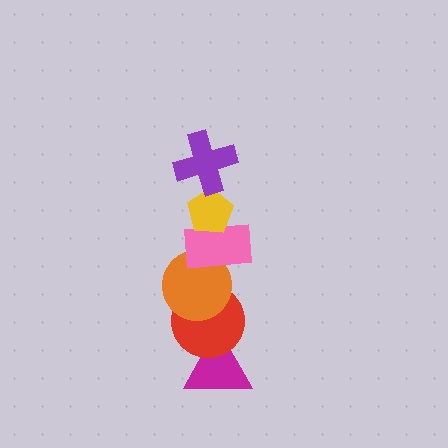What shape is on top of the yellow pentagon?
The purple cross is on top of the yellow pentagon.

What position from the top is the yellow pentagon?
The yellow pentagon is 2nd from the top.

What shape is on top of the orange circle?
The pink rectangle is on top of the orange circle.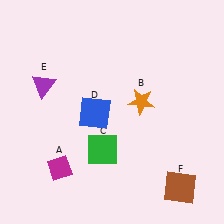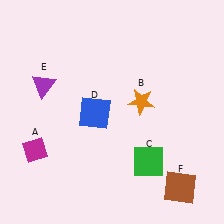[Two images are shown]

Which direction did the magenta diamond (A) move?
The magenta diamond (A) moved left.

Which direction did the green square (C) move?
The green square (C) moved right.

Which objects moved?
The objects that moved are: the magenta diamond (A), the green square (C).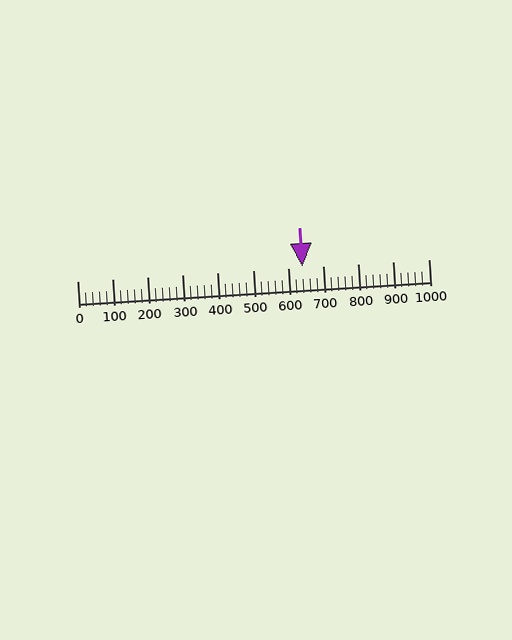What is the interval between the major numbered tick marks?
The major tick marks are spaced 100 units apart.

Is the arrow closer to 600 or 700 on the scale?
The arrow is closer to 600.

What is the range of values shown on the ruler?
The ruler shows values from 0 to 1000.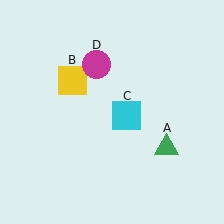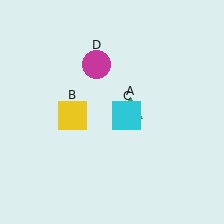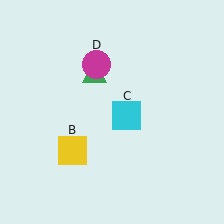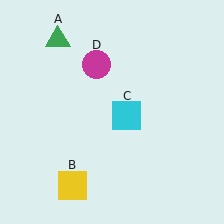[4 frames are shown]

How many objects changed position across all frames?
2 objects changed position: green triangle (object A), yellow square (object B).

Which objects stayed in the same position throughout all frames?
Cyan square (object C) and magenta circle (object D) remained stationary.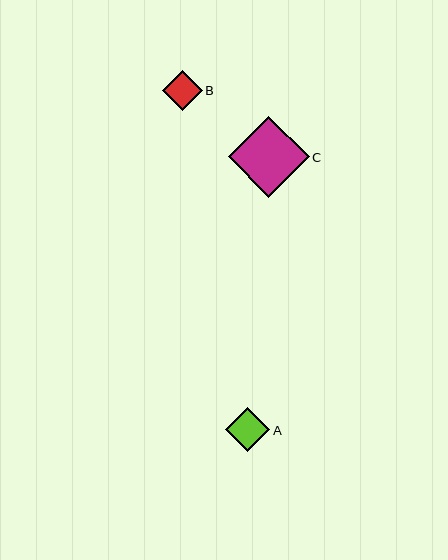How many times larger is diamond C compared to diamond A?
Diamond C is approximately 1.8 times the size of diamond A.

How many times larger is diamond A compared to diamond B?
Diamond A is approximately 1.1 times the size of diamond B.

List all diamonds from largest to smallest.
From largest to smallest: C, A, B.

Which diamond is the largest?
Diamond C is the largest with a size of approximately 81 pixels.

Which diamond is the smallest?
Diamond B is the smallest with a size of approximately 40 pixels.